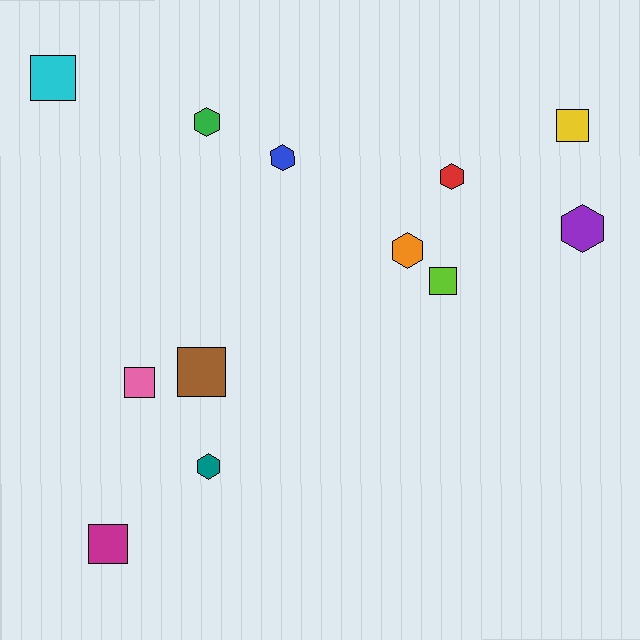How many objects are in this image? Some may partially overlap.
There are 12 objects.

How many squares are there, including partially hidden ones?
There are 6 squares.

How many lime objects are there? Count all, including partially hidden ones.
There is 1 lime object.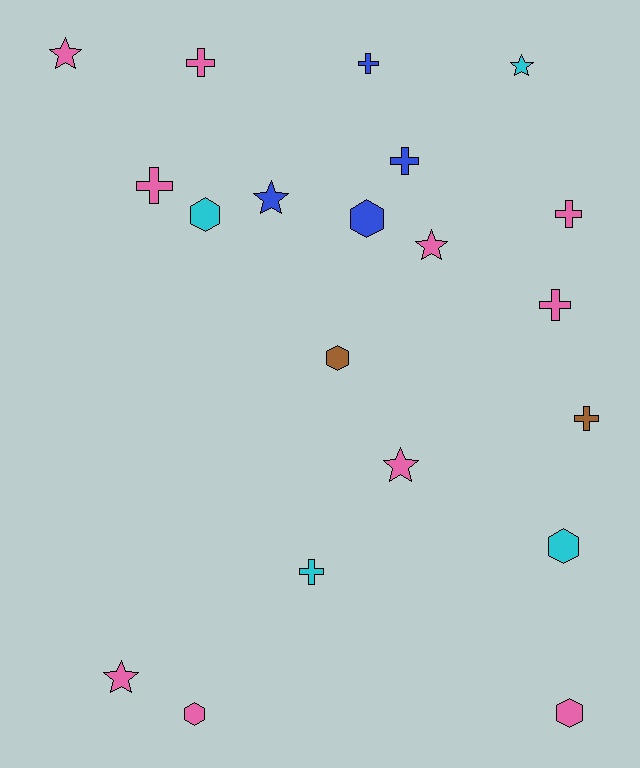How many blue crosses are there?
There are 2 blue crosses.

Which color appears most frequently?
Pink, with 10 objects.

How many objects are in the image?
There are 20 objects.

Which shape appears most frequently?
Cross, with 8 objects.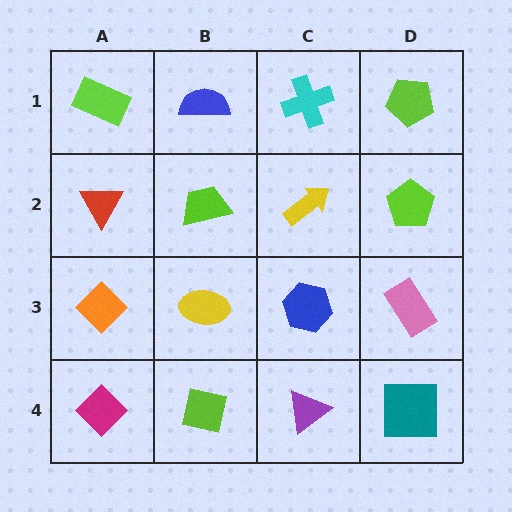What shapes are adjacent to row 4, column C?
A blue hexagon (row 3, column C), a lime square (row 4, column B), a teal square (row 4, column D).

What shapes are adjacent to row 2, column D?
A lime pentagon (row 1, column D), a pink rectangle (row 3, column D), a yellow arrow (row 2, column C).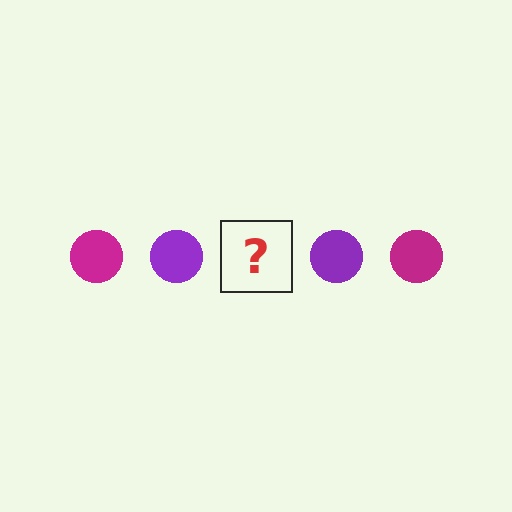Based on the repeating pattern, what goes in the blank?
The blank should be a magenta circle.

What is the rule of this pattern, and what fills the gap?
The rule is that the pattern cycles through magenta, purple circles. The gap should be filled with a magenta circle.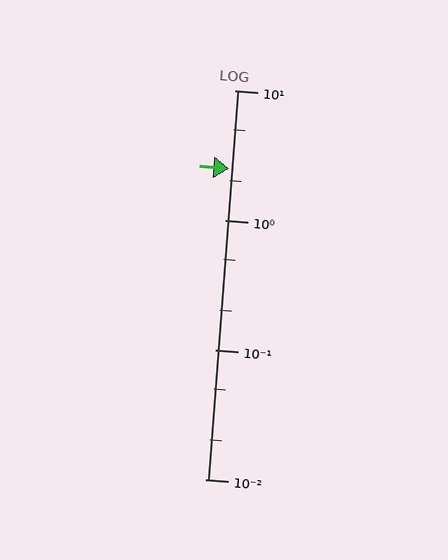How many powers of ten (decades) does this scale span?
The scale spans 3 decades, from 0.01 to 10.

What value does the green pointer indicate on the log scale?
The pointer indicates approximately 2.5.